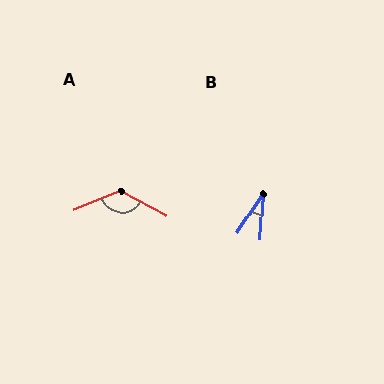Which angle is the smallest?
B, at approximately 30 degrees.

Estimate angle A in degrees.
Approximately 129 degrees.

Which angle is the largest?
A, at approximately 129 degrees.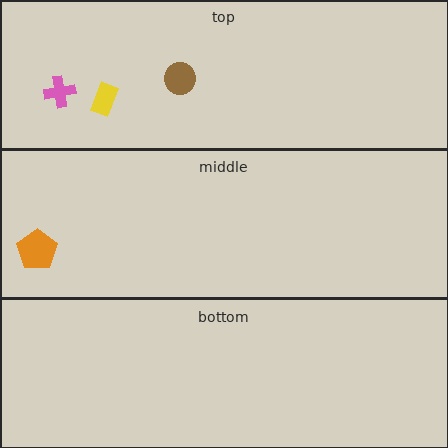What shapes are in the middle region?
The orange pentagon.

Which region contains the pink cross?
The top region.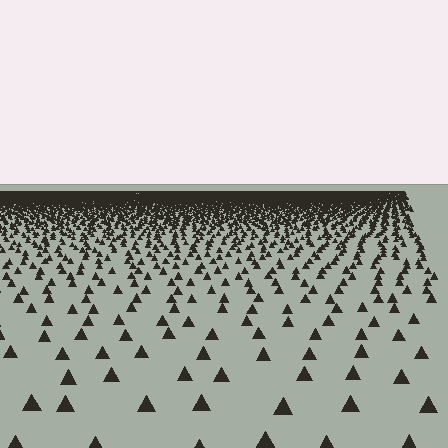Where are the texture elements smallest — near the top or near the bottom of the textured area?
Near the top.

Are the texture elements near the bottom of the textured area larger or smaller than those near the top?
Larger. Near the bottom, elements are closer to the viewer and appear at a bigger on-screen size.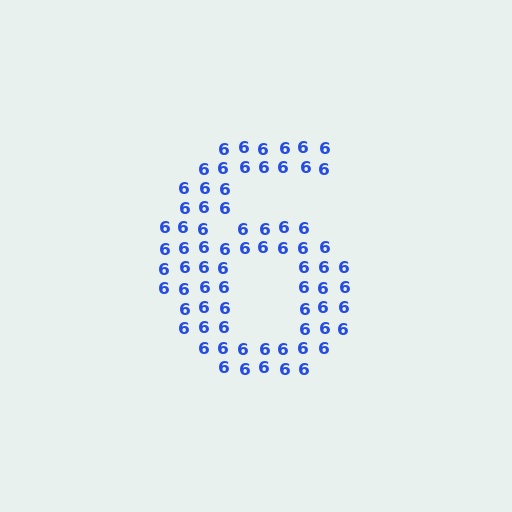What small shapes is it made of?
It is made of small digit 6's.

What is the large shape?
The large shape is the digit 6.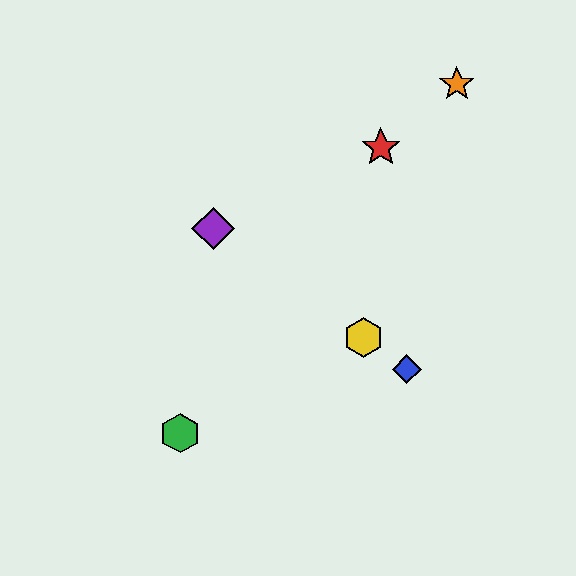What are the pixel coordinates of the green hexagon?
The green hexagon is at (180, 433).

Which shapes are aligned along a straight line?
The blue diamond, the yellow hexagon, the purple diamond are aligned along a straight line.